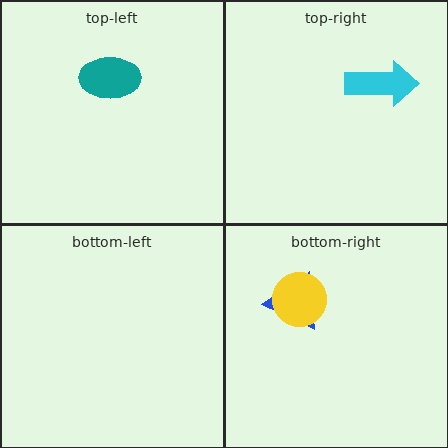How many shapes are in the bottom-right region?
2.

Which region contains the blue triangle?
The bottom-right region.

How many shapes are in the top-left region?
1.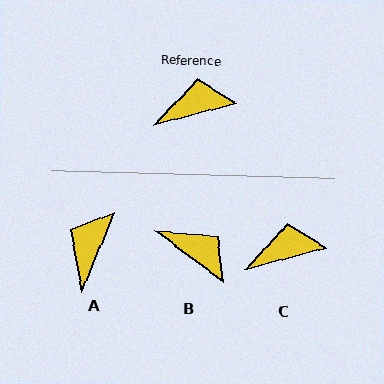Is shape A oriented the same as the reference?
No, it is off by about 53 degrees.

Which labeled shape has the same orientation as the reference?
C.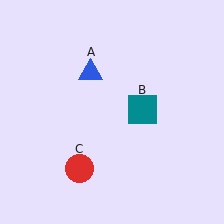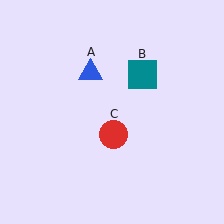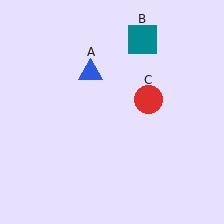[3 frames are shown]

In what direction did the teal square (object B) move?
The teal square (object B) moved up.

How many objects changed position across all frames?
2 objects changed position: teal square (object B), red circle (object C).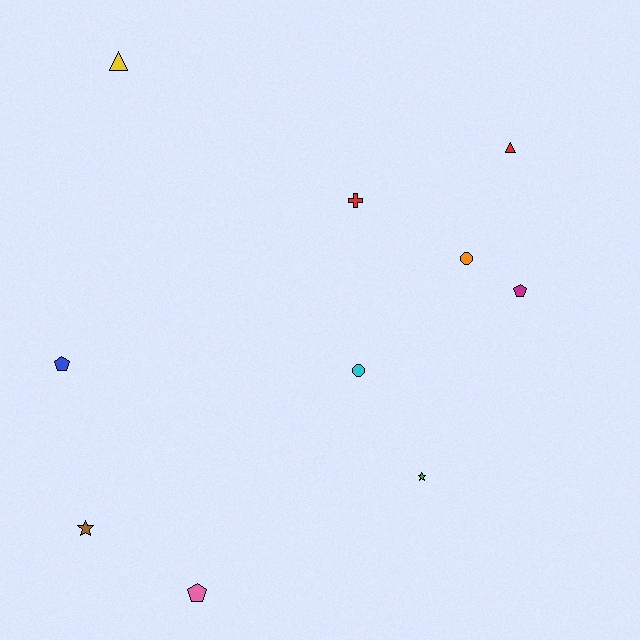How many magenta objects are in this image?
There is 1 magenta object.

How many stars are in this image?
There are 2 stars.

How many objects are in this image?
There are 10 objects.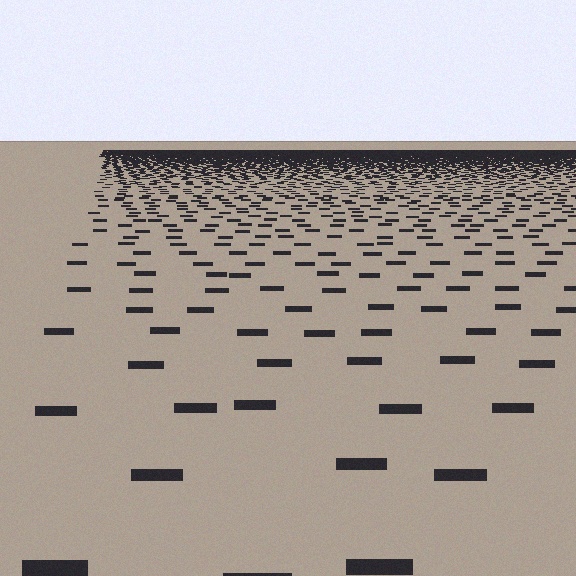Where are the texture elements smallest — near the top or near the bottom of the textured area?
Near the top.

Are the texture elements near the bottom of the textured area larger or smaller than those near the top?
Larger. Near the bottom, elements are closer to the viewer and appear at a bigger on-screen size.